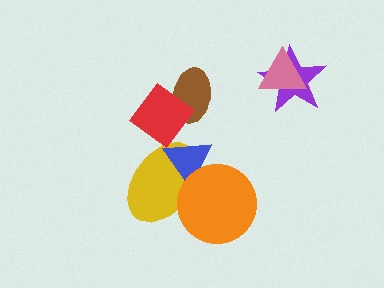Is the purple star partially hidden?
Yes, it is partially covered by another shape.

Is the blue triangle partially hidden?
Yes, it is partially covered by another shape.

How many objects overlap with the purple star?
1 object overlaps with the purple star.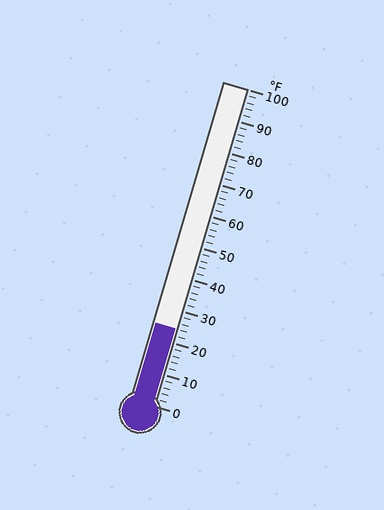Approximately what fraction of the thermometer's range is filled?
The thermometer is filled to approximately 25% of its range.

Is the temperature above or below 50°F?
The temperature is below 50°F.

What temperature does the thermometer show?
The thermometer shows approximately 24°F.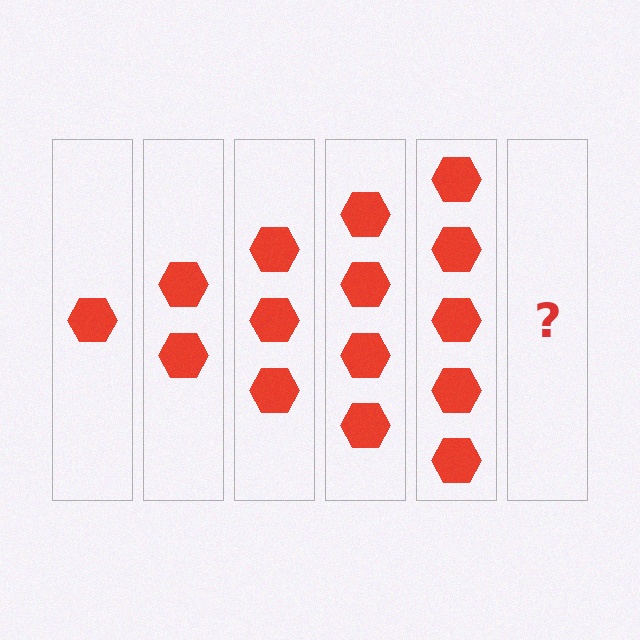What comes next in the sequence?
The next element should be 6 hexagons.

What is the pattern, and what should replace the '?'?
The pattern is that each step adds one more hexagon. The '?' should be 6 hexagons.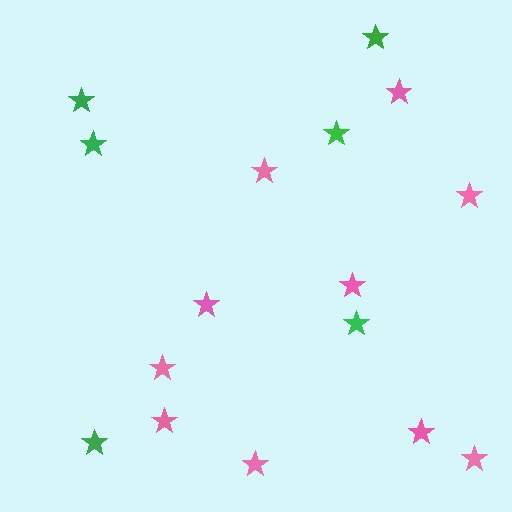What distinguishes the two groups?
There are 2 groups: one group of green stars (6) and one group of pink stars (10).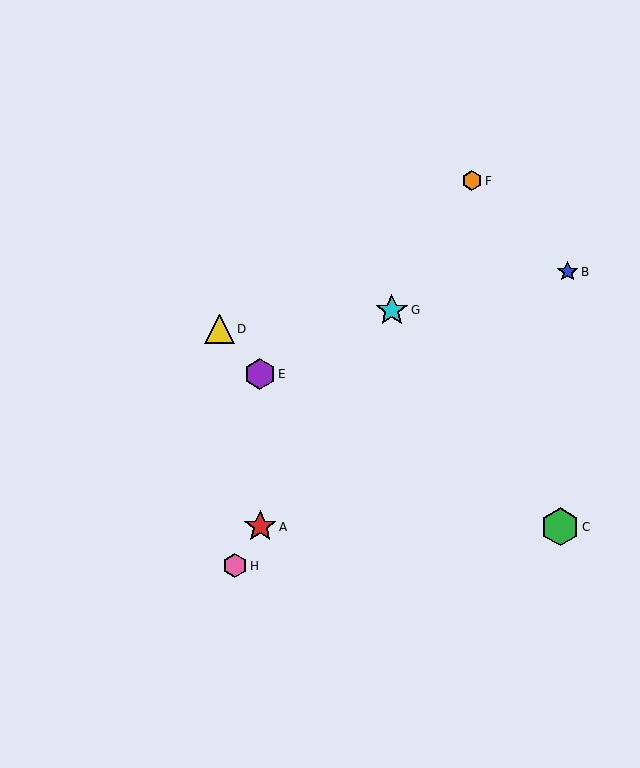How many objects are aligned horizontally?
2 objects (A, C) are aligned horizontally.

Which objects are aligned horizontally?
Objects A, C are aligned horizontally.